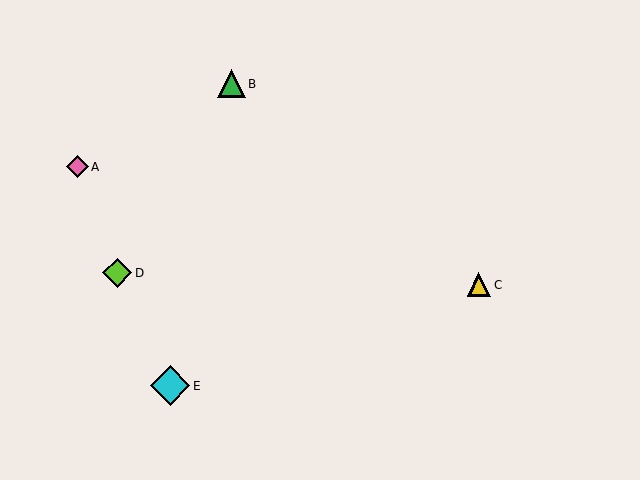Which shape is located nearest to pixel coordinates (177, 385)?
The cyan diamond (labeled E) at (170, 386) is nearest to that location.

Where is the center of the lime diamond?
The center of the lime diamond is at (117, 273).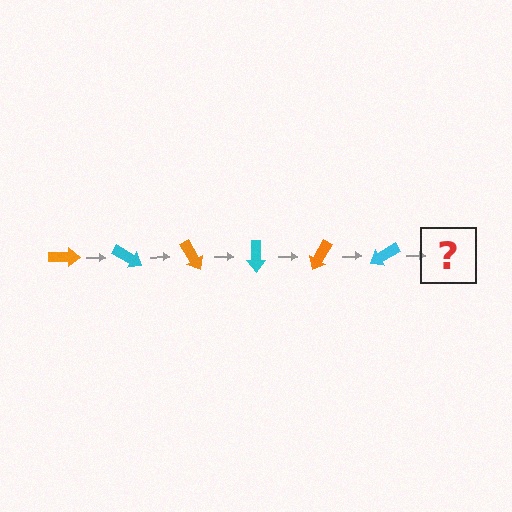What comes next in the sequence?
The next element should be an orange arrow, rotated 180 degrees from the start.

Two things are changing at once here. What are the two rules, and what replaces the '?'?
The two rules are that it rotates 30 degrees each step and the color cycles through orange and cyan. The '?' should be an orange arrow, rotated 180 degrees from the start.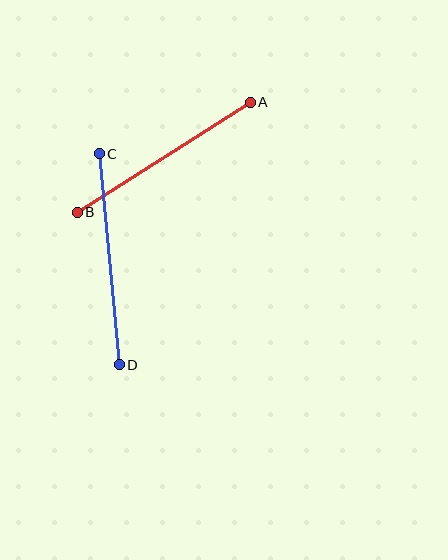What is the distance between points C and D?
The distance is approximately 212 pixels.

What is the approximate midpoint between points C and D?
The midpoint is at approximately (109, 259) pixels.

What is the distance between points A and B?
The distance is approximately 205 pixels.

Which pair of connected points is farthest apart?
Points C and D are farthest apart.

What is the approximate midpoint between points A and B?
The midpoint is at approximately (164, 157) pixels.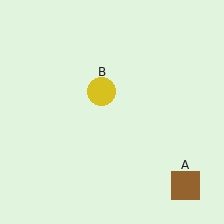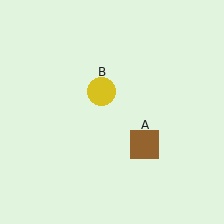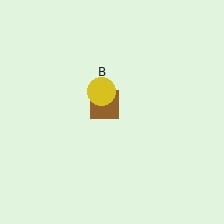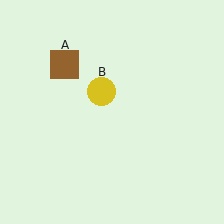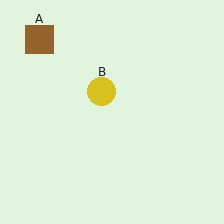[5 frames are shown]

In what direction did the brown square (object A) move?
The brown square (object A) moved up and to the left.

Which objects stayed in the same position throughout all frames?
Yellow circle (object B) remained stationary.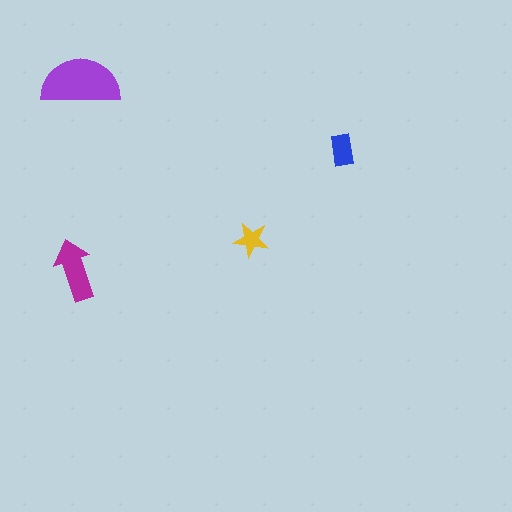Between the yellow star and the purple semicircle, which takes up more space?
The purple semicircle.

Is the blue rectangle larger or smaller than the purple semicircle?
Smaller.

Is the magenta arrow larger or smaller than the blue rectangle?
Larger.